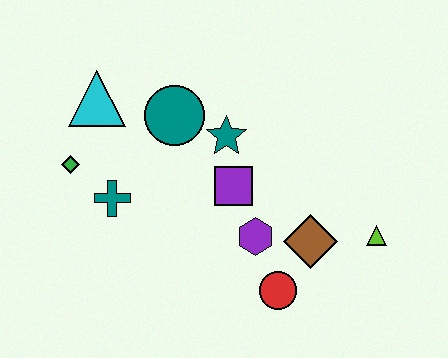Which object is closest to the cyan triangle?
The green diamond is closest to the cyan triangle.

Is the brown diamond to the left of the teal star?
No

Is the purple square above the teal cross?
Yes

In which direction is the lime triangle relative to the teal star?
The lime triangle is to the right of the teal star.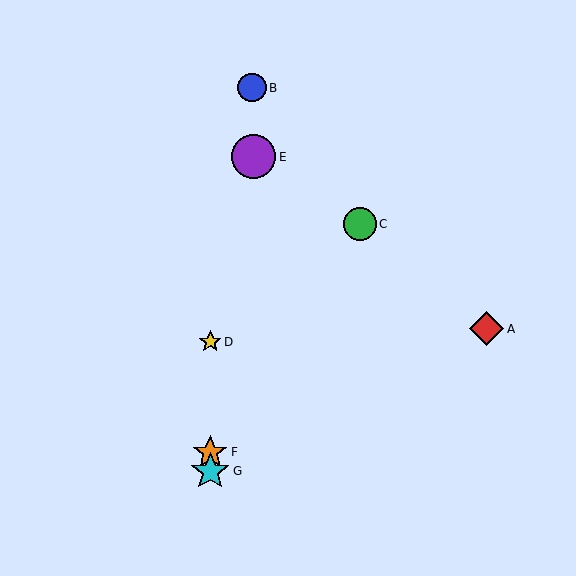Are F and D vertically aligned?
Yes, both are at x≈210.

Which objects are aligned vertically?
Objects D, F, G are aligned vertically.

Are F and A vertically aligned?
No, F is at x≈210 and A is at x≈486.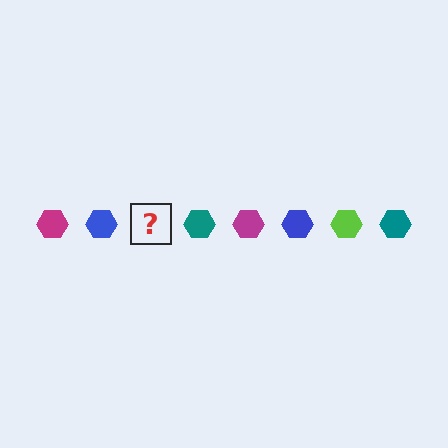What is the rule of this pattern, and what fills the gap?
The rule is that the pattern cycles through magenta, blue, lime, teal hexagons. The gap should be filled with a lime hexagon.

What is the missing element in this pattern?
The missing element is a lime hexagon.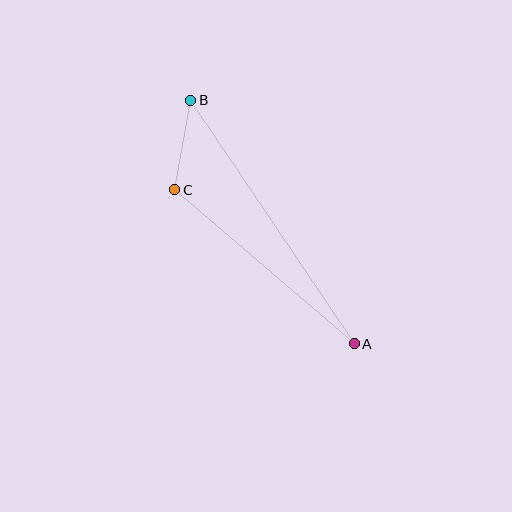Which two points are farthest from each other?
Points A and B are farthest from each other.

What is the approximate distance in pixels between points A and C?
The distance between A and C is approximately 236 pixels.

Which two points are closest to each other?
Points B and C are closest to each other.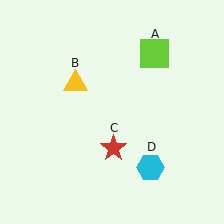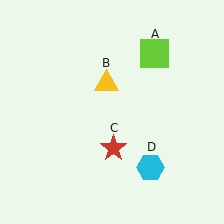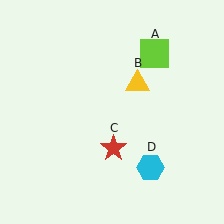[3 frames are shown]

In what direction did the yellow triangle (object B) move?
The yellow triangle (object B) moved right.